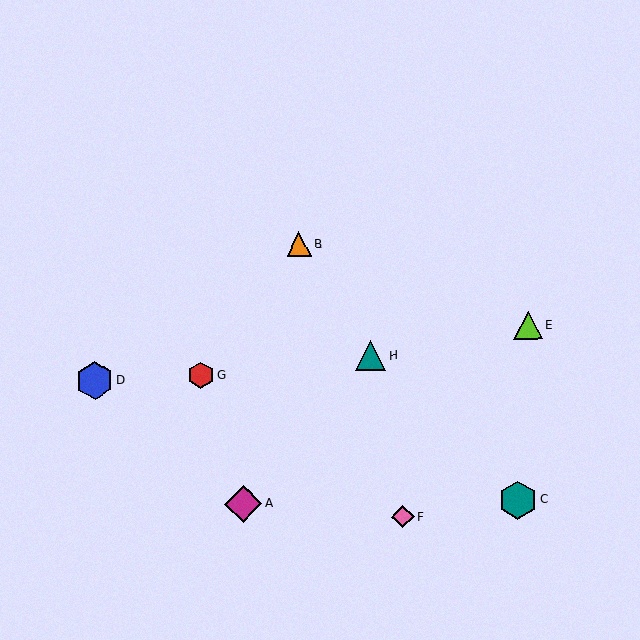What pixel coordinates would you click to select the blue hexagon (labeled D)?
Click at (95, 380) to select the blue hexagon D.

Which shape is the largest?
The teal hexagon (labeled C) is the largest.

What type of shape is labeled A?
Shape A is a magenta diamond.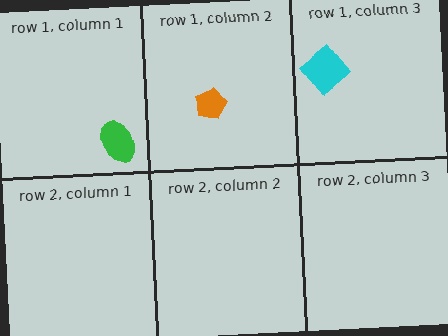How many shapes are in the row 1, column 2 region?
1.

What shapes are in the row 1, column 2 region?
The orange pentagon.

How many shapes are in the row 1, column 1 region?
1.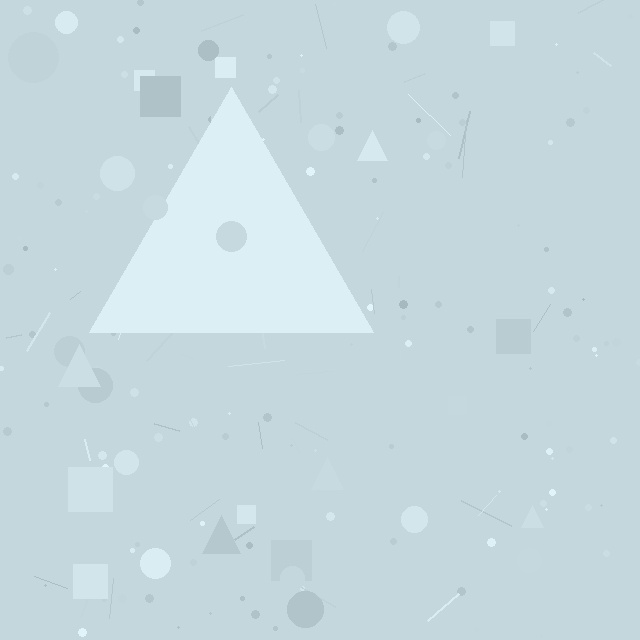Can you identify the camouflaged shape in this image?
The camouflaged shape is a triangle.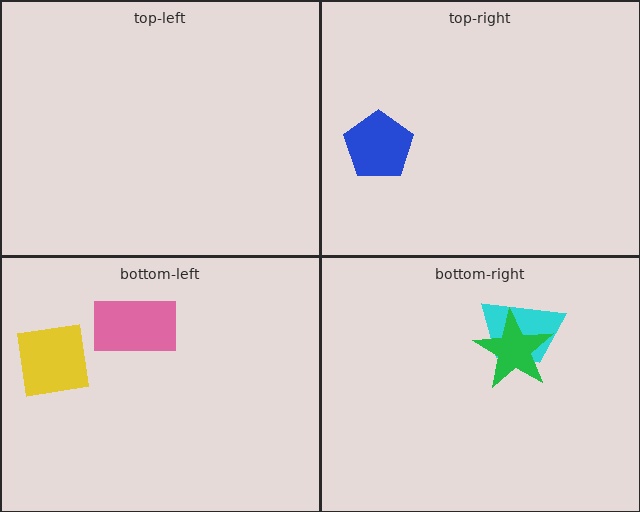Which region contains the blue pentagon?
The top-right region.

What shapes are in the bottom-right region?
The cyan trapezoid, the green star.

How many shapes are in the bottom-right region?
2.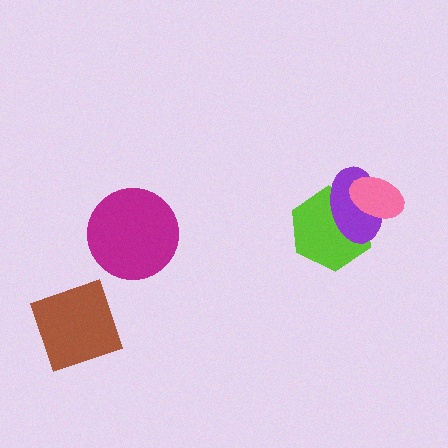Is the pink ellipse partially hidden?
No, no other shape covers it.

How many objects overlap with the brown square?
0 objects overlap with the brown square.